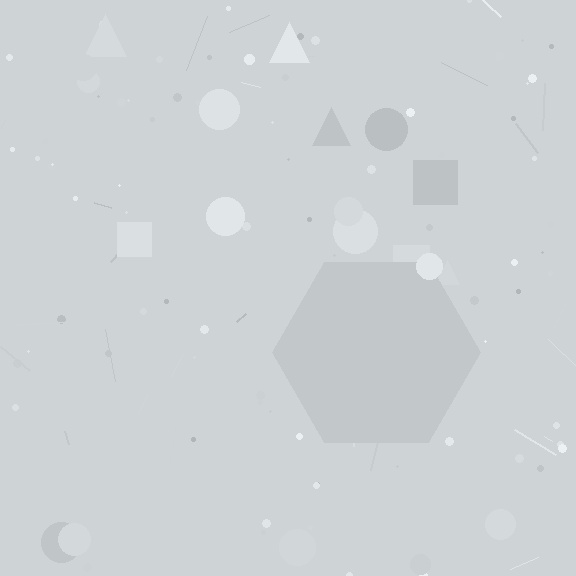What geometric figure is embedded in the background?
A hexagon is embedded in the background.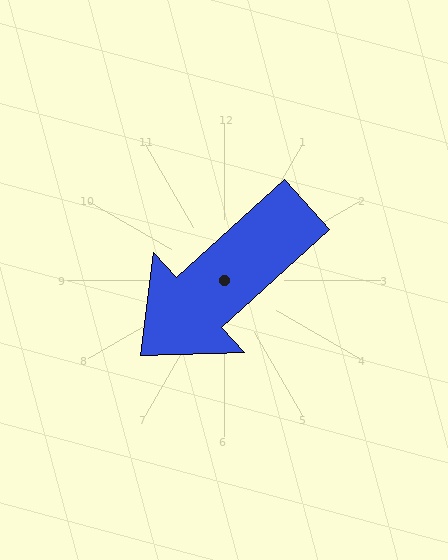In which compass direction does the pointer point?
Southwest.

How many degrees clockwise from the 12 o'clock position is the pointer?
Approximately 228 degrees.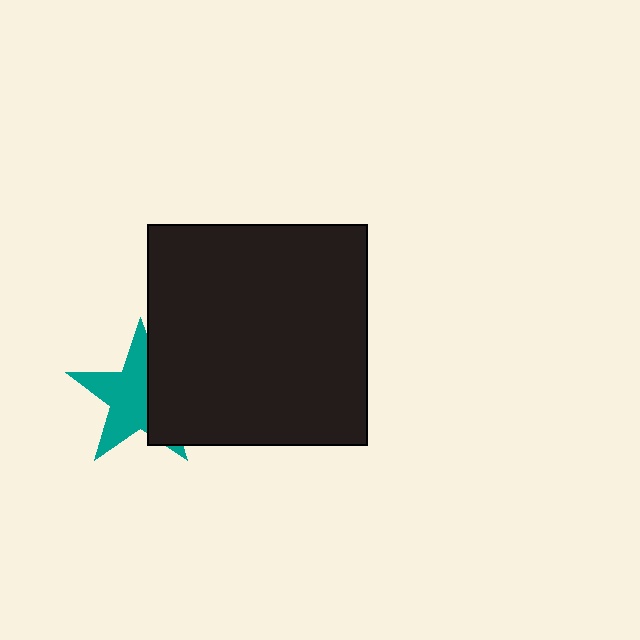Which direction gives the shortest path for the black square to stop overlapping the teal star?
Moving right gives the shortest separation.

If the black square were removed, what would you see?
You would see the complete teal star.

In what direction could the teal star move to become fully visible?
The teal star could move left. That would shift it out from behind the black square entirely.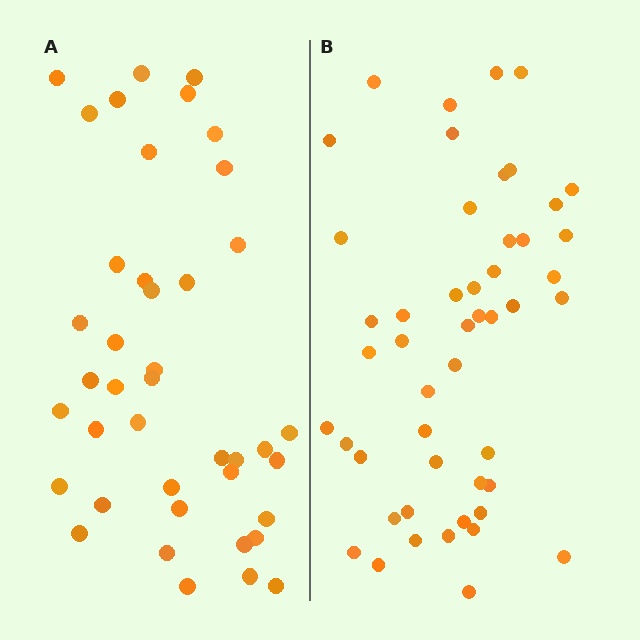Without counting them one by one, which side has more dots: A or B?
Region B (the right region) has more dots.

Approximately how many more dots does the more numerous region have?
Region B has roughly 8 or so more dots than region A.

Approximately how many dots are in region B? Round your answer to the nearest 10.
About 50 dots. (The exact count is 49, which rounds to 50.)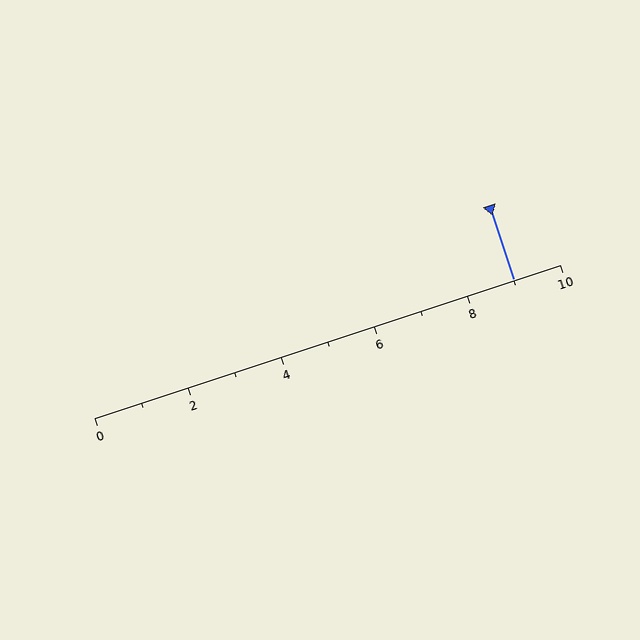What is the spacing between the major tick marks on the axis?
The major ticks are spaced 2 apart.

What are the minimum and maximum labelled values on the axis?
The axis runs from 0 to 10.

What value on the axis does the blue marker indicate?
The marker indicates approximately 9.